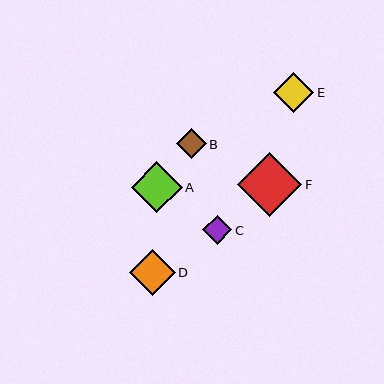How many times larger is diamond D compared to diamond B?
Diamond D is approximately 1.6 times the size of diamond B.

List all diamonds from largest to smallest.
From largest to smallest: F, A, D, E, B, C.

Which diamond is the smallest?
Diamond C is the smallest with a size of approximately 29 pixels.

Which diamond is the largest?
Diamond F is the largest with a size of approximately 64 pixels.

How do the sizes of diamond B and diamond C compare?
Diamond B and diamond C are approximately the same size.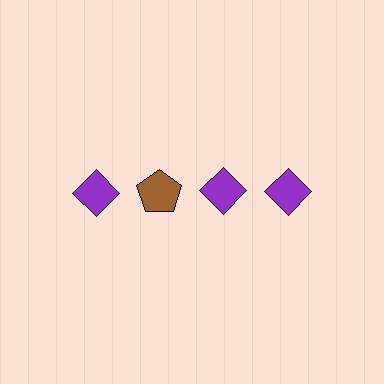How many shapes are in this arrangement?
There are 4 shapes arranged in a grid pattern.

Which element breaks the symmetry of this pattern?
The brown pentagon in the top row, second from left column breaks the symmetry. All other shapes are purple diamonds.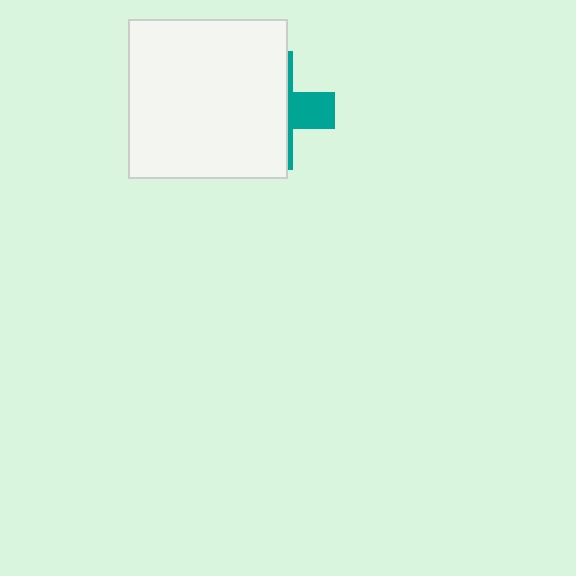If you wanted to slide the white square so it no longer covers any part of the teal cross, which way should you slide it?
Slide it left — that is the most direct way to separate the two shapes.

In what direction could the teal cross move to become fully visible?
The teal cross could move right. That would shift it out from behind the white square entirely.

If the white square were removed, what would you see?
You would see the complete teal cross.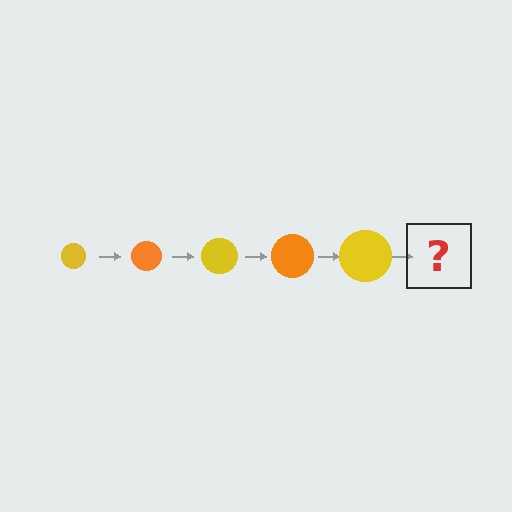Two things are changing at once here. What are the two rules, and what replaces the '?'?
The two rules are that the circle grows larger each step and the color cycles through yellow and orange. The '?' should be an orange circle, larger than the previous one.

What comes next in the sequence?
The next element should be an orange circle, larger than the previous one.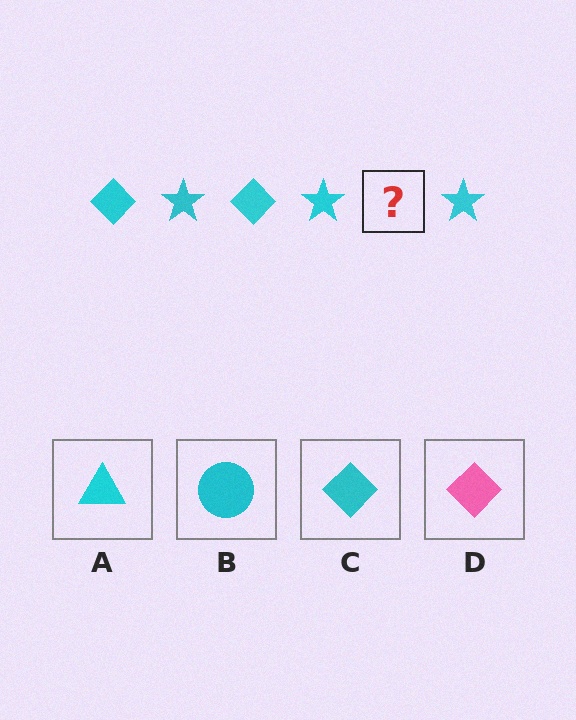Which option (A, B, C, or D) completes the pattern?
C.